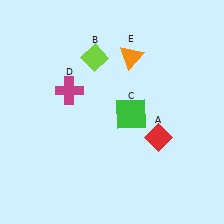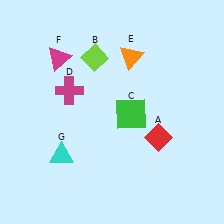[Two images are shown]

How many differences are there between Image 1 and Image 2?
There are 2 differences between the two images.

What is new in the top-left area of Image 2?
A magenta triangle (F) was added in the top-left area of Image 2.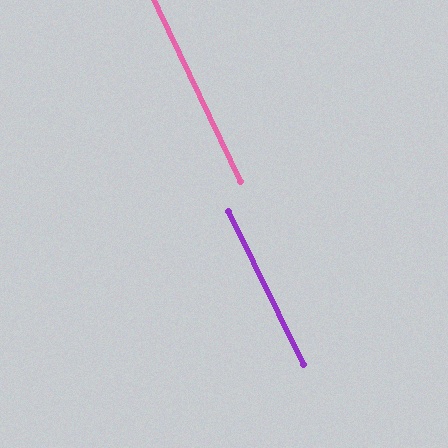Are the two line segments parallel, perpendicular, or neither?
Parallel — their directions differ by only 0.5°.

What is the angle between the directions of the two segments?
Approximately 0 degrees.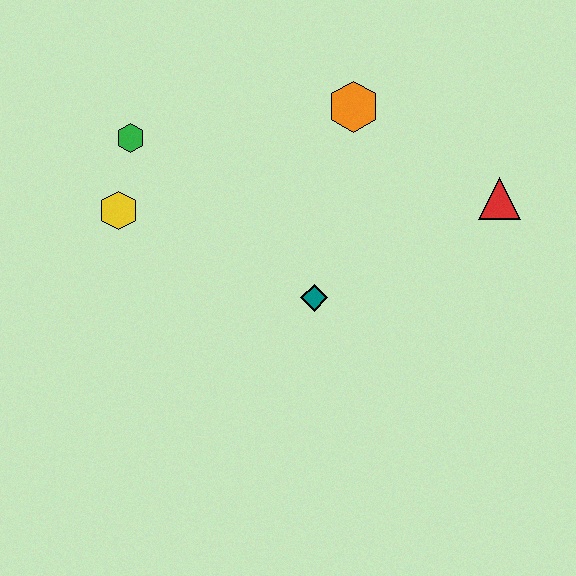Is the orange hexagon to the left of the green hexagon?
No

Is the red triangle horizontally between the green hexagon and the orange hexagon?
No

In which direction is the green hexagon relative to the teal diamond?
The green hexagon is to the left of the teal diamond.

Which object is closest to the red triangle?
The orange hexagon is closest to the red triangle.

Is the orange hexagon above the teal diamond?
Yes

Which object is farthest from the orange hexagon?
The yellow hexagon is farthest from the orange hexagon.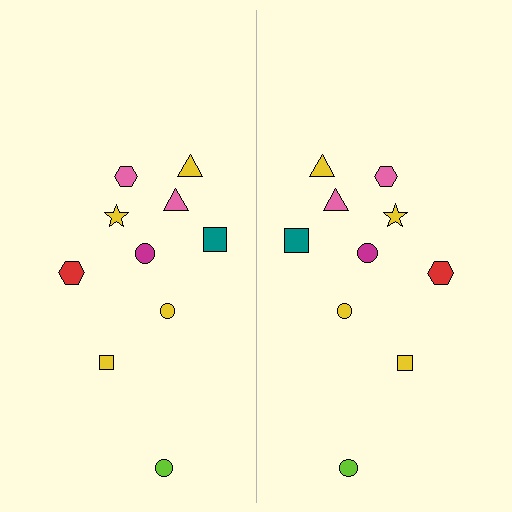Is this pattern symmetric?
Yes, this pattern has bilateral (reflection) symmetry.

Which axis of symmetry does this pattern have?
The pattern has a vertical axis of symmetry running through the center of the image.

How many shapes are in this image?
There are 20 shapes in this image.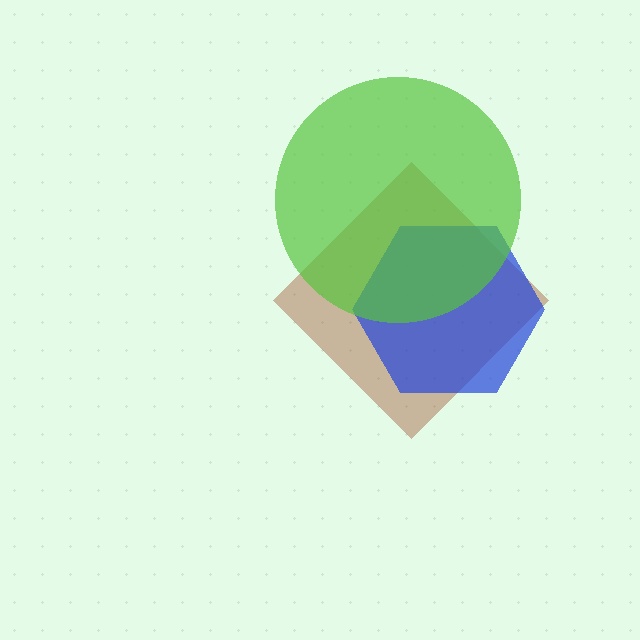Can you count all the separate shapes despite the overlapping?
Yes, there are 3 separate shapes.